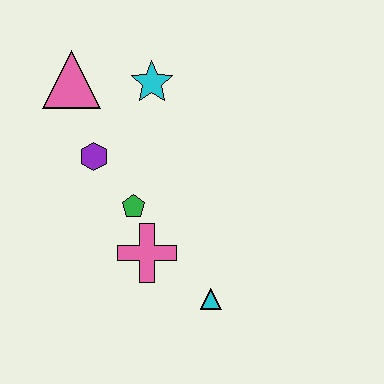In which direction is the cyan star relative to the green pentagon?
The cyan star is above the green pentagon.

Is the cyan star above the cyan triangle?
Yes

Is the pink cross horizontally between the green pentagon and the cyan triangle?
Yes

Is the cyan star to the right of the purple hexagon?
Yes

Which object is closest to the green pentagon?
The pink cross is closest to the green pentagon.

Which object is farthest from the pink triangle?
The cyan triangle is farthest from the pink triangle.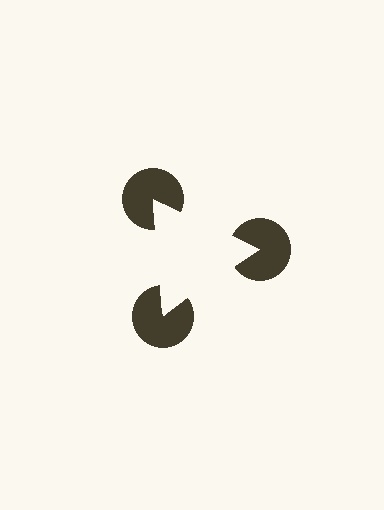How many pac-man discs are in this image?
There are 3 — one at each vertex of the illusory triangle.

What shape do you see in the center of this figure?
An illusory triangle — its edges are inferred from the aligned wedge cuts in the pac-man discs, not physically drawn.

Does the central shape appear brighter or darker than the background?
It typically appears slightly brighter than the background, even though no actual brightness change is drawn.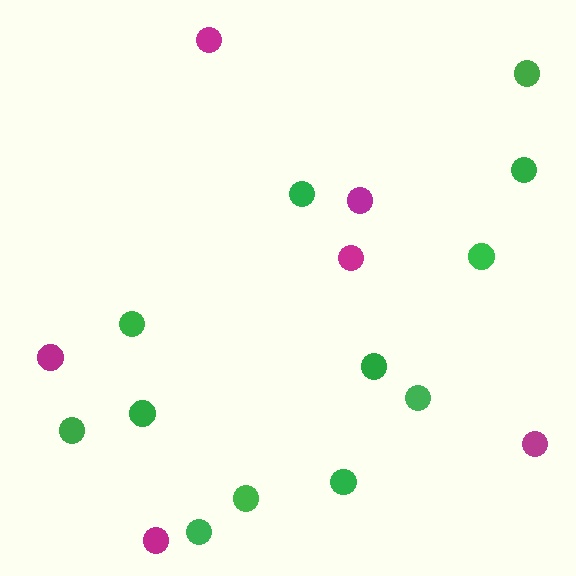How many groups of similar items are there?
There are 2 groups: one group of magenta circles (6) and one group of green circles (12).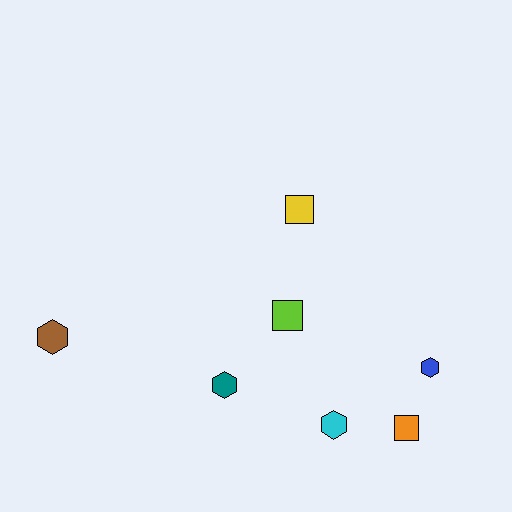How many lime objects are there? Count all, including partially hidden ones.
There is 1 lime object.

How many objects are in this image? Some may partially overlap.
There are 7 objects.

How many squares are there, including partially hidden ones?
There are 3 squares.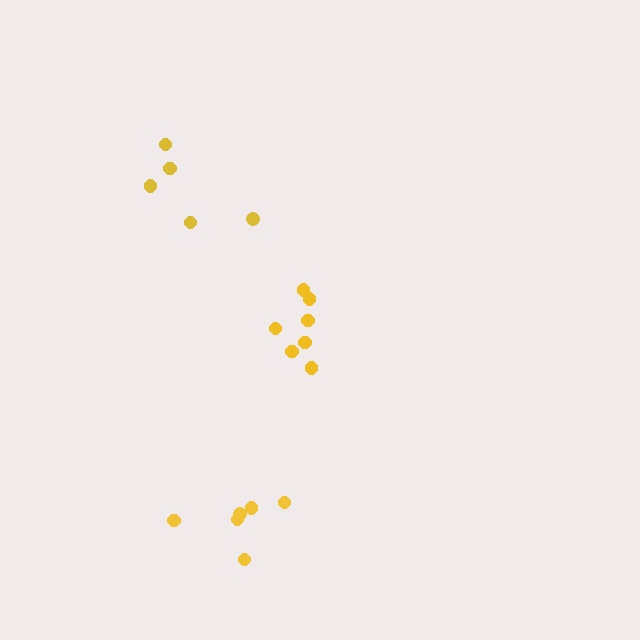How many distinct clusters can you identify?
There are 3 distinct clusters.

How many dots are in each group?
Group 1: 7 dots, Group 2: 5 dots, Group 3: 6 dots (18 total).